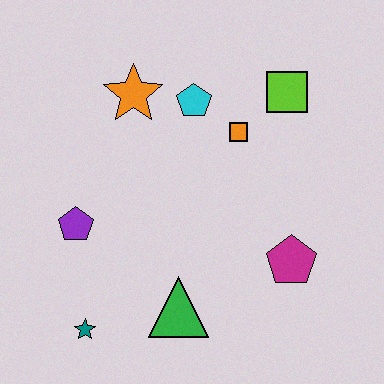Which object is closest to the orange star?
The cyan pentagon is closest to the orange star.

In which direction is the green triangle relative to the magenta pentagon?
The green triangle is to the left of the magenta pentagon.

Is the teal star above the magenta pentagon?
No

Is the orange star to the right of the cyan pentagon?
No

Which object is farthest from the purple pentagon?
The lime square is farthest from the purple pentagon.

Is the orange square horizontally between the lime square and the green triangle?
Yes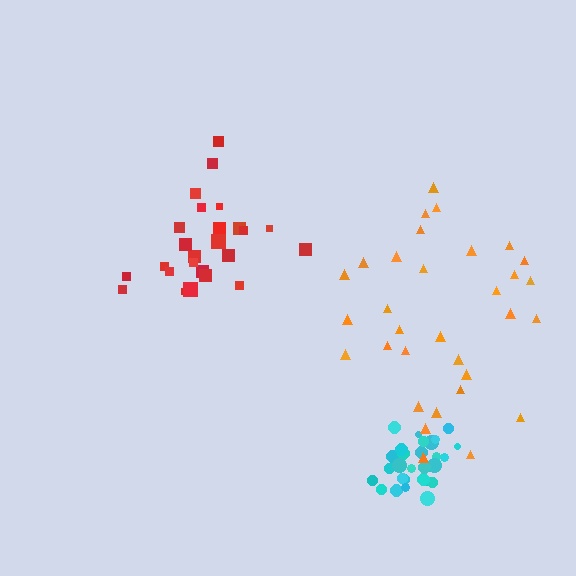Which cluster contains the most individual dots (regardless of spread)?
Cyan (32).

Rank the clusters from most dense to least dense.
cyan, red, orange.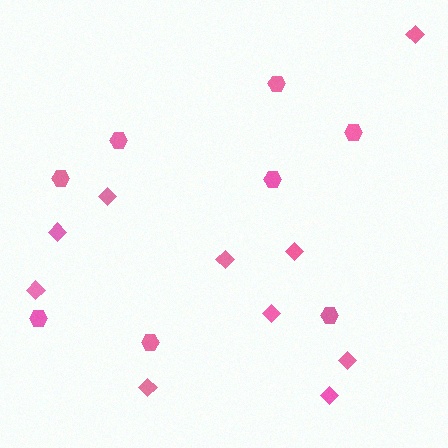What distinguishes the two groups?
There are 2 groups: one group of diamonds (10) and one group of hexagons (8).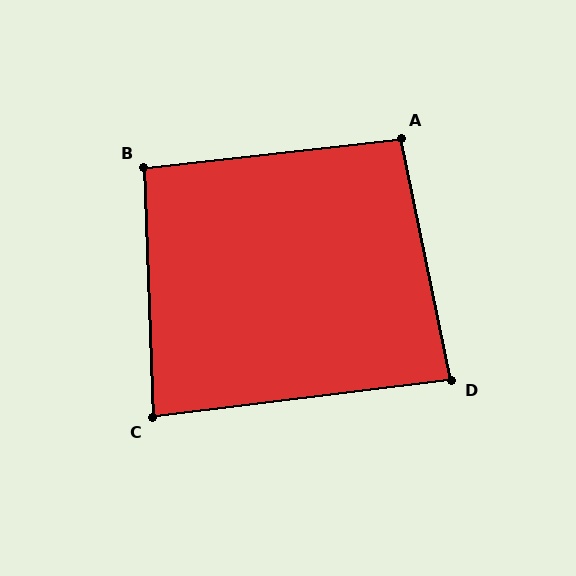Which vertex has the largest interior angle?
A, at approximately 95 degrees.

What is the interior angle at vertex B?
Approximately 95 degrees (approximately right).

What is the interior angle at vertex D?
Approximately 85 degrees (approximately right).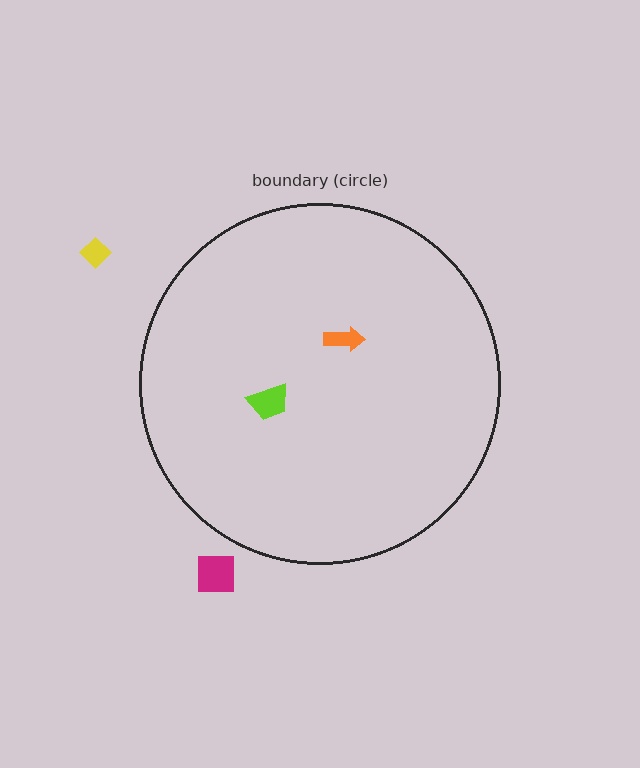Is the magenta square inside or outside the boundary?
Outside.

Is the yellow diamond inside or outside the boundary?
Outside.